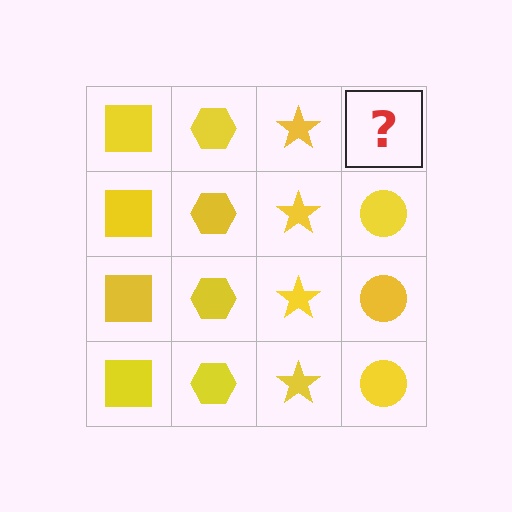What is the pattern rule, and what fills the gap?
The rule is that each column has a consistent shape. The gap should be filled with a yellow circle.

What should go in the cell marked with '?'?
The missing cell should contain a yellow circle.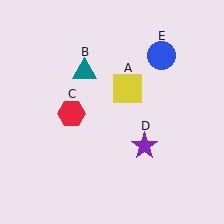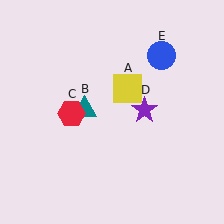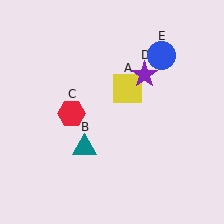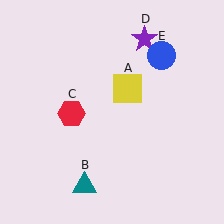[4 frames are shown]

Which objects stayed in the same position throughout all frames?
Yellow square (object A) and red hexagon (object C) and blue circle (object E) remained stationary.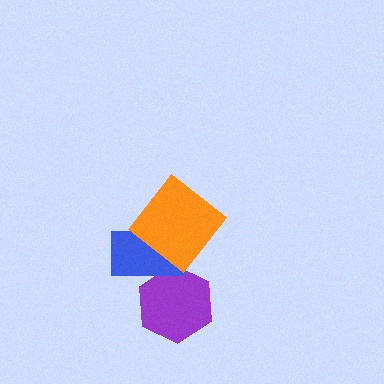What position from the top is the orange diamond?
The orange diamond is 1st from the top.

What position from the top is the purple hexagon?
The purple hexagon is 3rd from the top.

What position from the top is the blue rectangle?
The blue rectangle is 2nd from the top.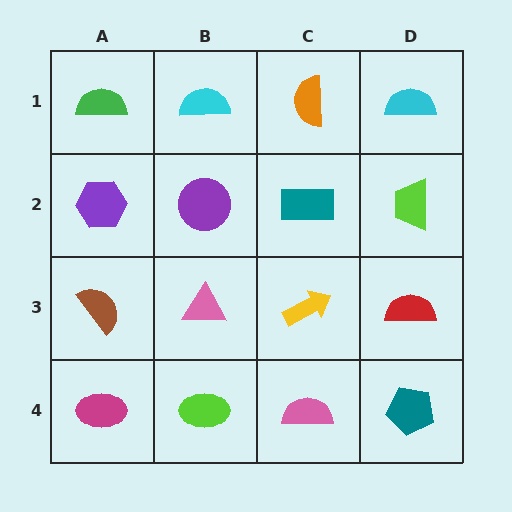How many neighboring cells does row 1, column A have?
2.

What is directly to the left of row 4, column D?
A pink semicircle.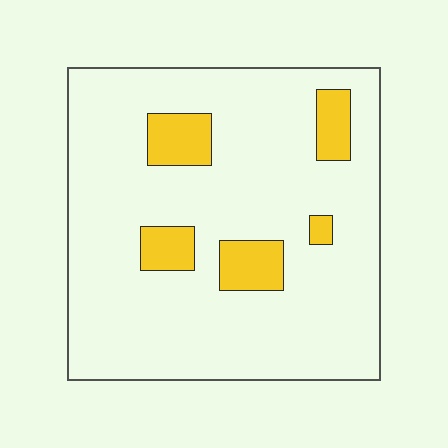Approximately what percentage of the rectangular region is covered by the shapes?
Approximately 15%.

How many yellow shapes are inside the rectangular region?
5.